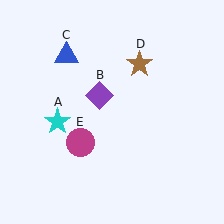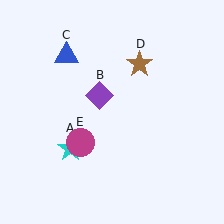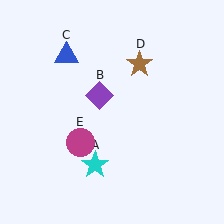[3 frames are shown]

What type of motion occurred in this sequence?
The cyan star (object A) rotated counterclockwise around the center of the scene.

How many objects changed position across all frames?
1 object changed position: cyan star (object A).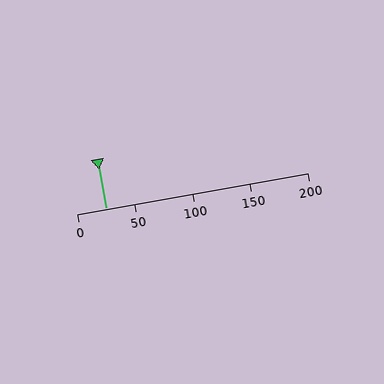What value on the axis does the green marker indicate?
The marker indicates approximately 25.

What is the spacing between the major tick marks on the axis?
The major ticks are spaced 50 apart.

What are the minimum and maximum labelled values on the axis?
The axis runs from 0 to 200.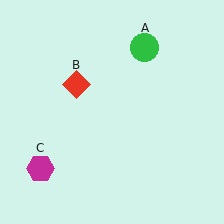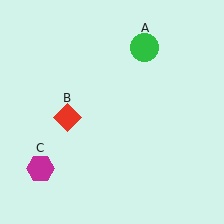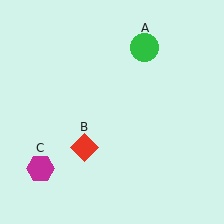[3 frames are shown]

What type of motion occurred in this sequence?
The red diamond (object B) rotated counterclockwise around the center of the scene.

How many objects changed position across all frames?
1 object changed position: red diamond (object B).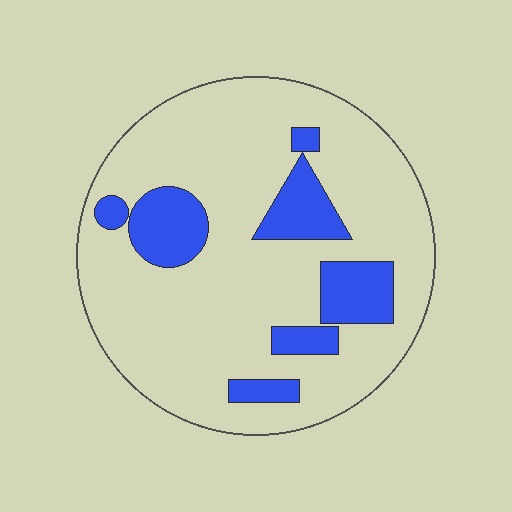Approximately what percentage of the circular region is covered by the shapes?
Approximately 20%.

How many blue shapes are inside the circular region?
7.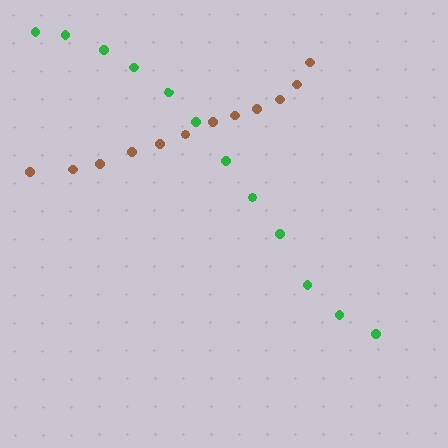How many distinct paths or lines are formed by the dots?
There are 2 distinct paths.